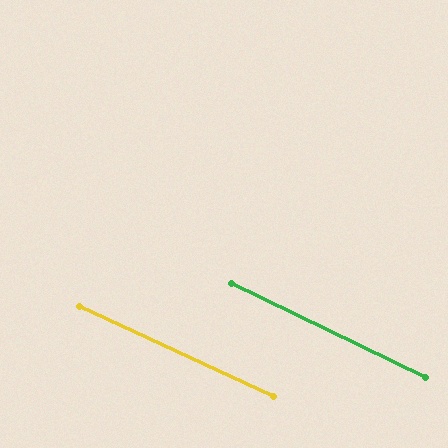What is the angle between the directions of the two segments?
Approximately 1 degree.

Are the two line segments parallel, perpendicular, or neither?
Parallel — their directions differ by only 1.0°.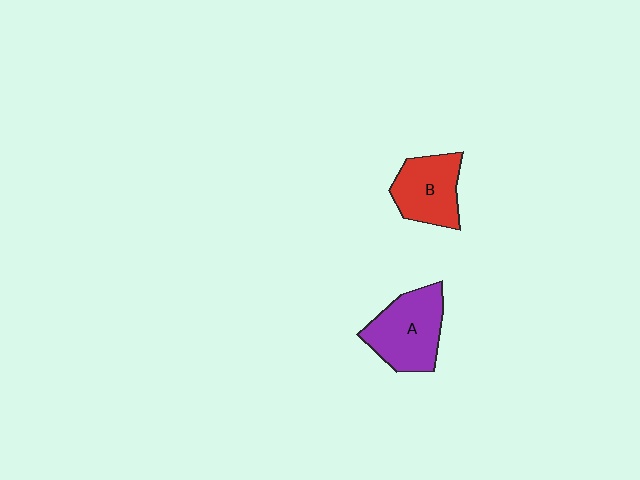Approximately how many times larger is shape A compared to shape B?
Approximately 1.2 times.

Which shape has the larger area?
Shape A (purple).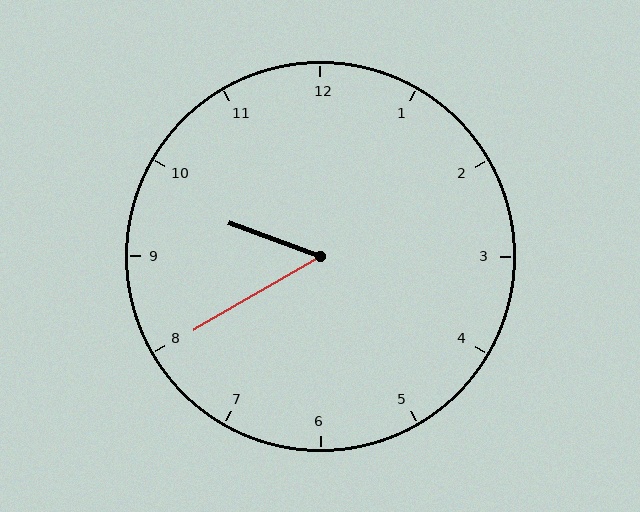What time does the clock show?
9:40.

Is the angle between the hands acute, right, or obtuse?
It is acute.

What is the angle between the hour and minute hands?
Approximately 50 degrees.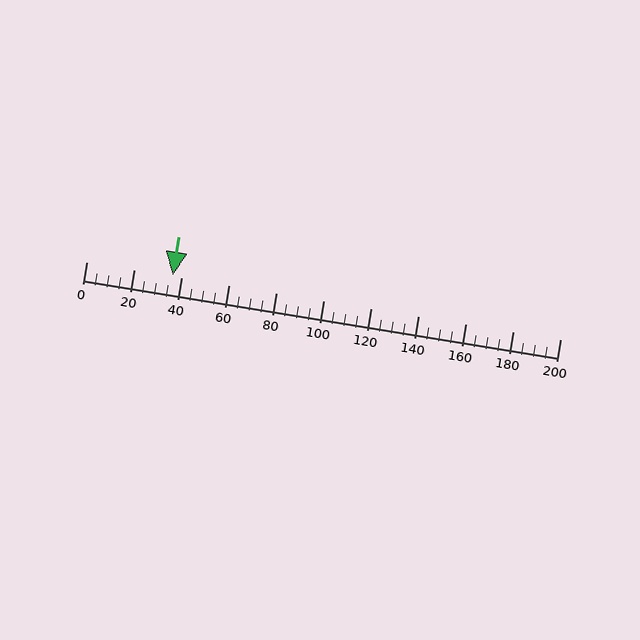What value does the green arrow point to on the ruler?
The green arrow points to approximately 36.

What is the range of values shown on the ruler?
The ruler shows values from 0 to 200.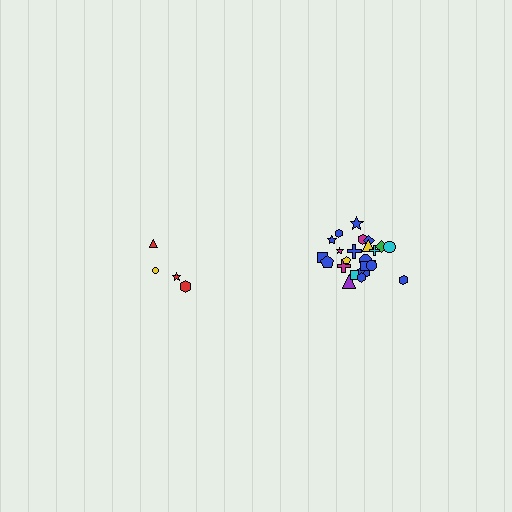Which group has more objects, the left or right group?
The right group.